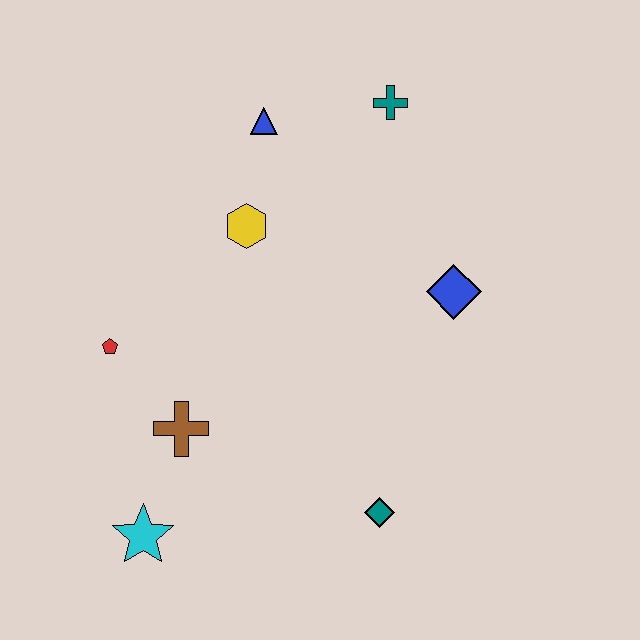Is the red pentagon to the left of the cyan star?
Yes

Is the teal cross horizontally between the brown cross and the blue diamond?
Yes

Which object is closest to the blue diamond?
The teal cross is closest to the blue diamond.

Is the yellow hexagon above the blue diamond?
Yes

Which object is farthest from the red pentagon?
The teal cross is farthest from the red pentagon.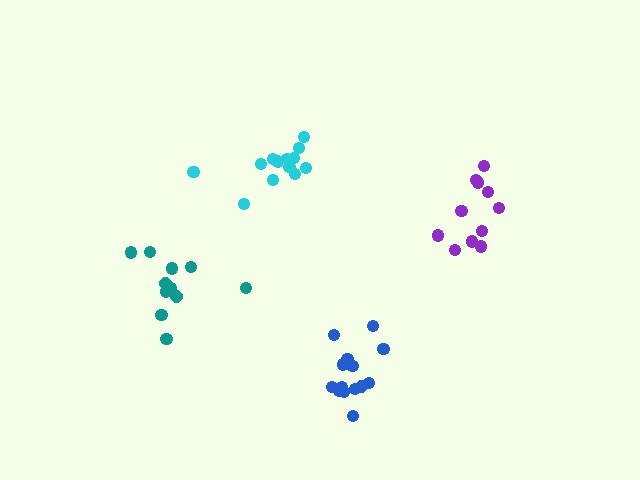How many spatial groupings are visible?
There are 4 spatial groupings.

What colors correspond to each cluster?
The clusters are colored: purple, blue, cyan, teal.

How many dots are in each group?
Group 1: 11 dots, Group 2: 14 dots, Group 3: 13 dots, Group 4: 11 dots (49 total).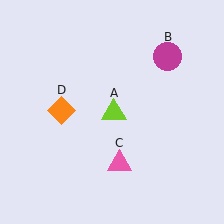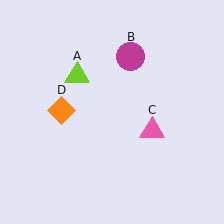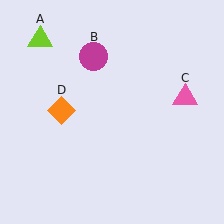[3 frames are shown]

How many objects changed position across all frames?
3 objects changed position: lime triangle (object A), magenta circle (object B), pink triangle (object C).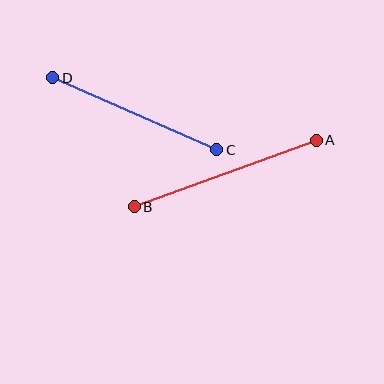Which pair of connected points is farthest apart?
Points A and B are farthest apart.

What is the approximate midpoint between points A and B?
The midpoint is at approximately (225, 174) pixels.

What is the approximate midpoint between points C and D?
The midpoint is at approximately (135, 114) pixels.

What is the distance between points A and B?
The distance is approximately 194 pixels.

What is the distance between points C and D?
The distance is approximately 179 pixels.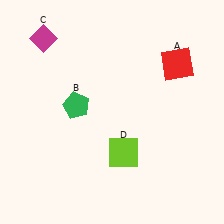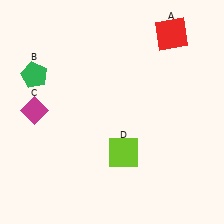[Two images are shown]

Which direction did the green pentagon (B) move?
The green pentagon (B) moved left.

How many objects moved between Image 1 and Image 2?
3 objects moved between the two images.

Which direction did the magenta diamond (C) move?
The magenta diamond (C) moved down.